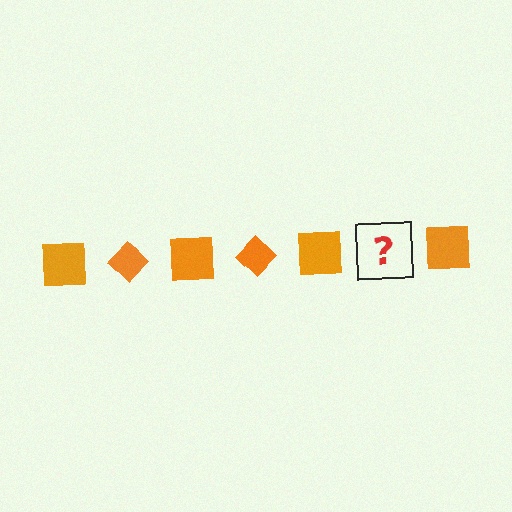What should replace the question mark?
The question mark should be replaced with an orange diamond.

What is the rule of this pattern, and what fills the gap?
The rule is that the pattern cycles through square, diamond shapes in orange. The gap should be filled with an orange diamond.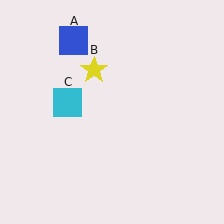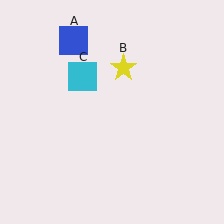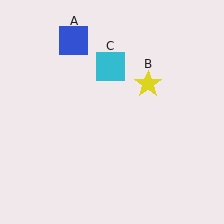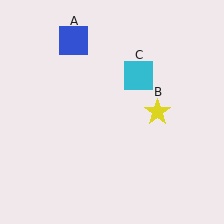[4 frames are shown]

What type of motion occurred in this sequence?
The yellow star (object B), cyan square (object C) rotated clockwise around the center of the scene.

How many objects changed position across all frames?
2 objects changed position: yellow star (object B), cyan square (object C).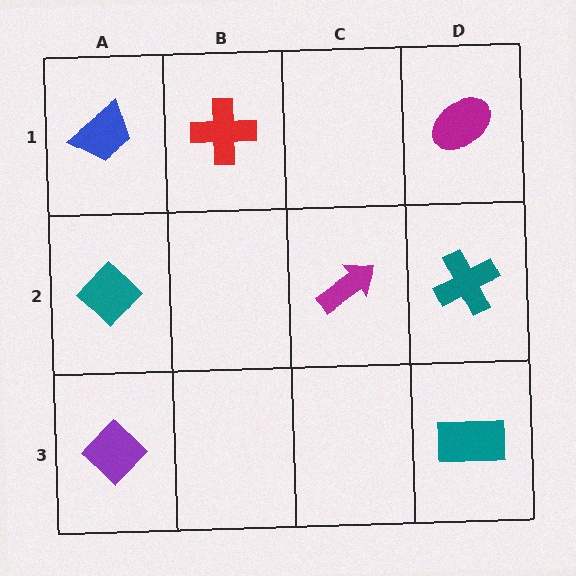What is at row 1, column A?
A blue trapezoid.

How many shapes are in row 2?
3 shapes.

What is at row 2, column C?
A magenta arrow.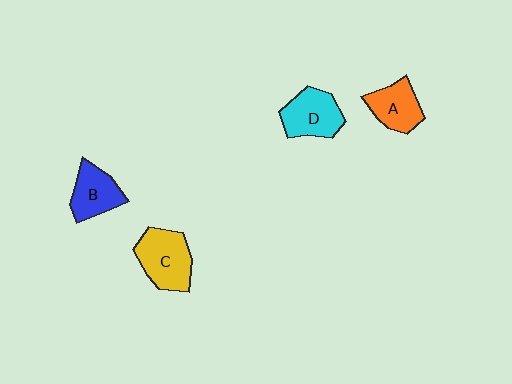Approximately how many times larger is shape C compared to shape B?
Approximately 1.3 times.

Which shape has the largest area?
Shape C (yellow).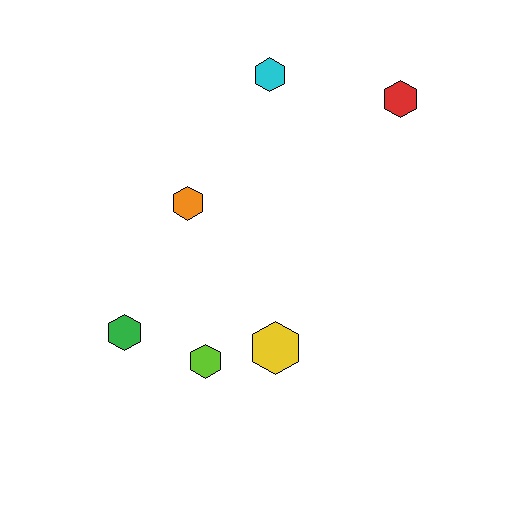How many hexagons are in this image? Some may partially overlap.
There are 6 hexagons.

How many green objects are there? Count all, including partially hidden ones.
There is 1 green object.